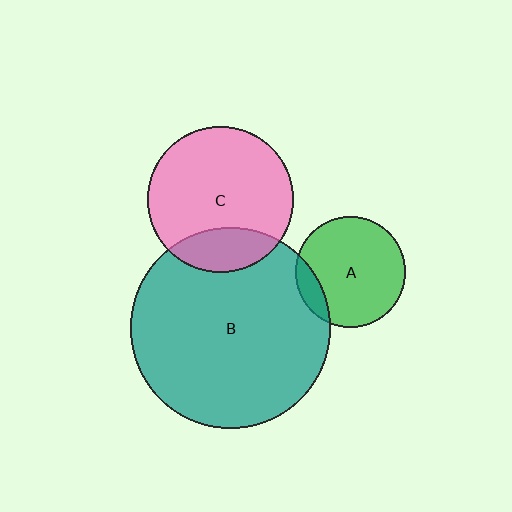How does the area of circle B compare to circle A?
Approximately 3.3 times.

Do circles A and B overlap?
Yes.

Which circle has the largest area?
Circle B (teal).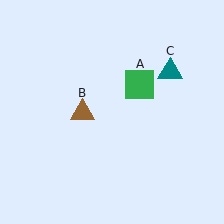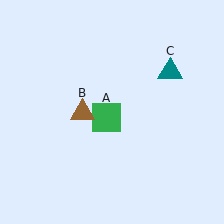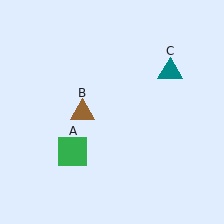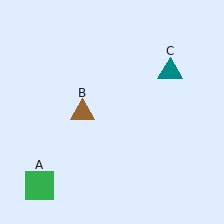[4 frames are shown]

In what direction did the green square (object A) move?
The green square (object A) moved down and to the left.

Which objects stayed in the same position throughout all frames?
Brown triangle (object B) and teal triangle (object C) remained stationary.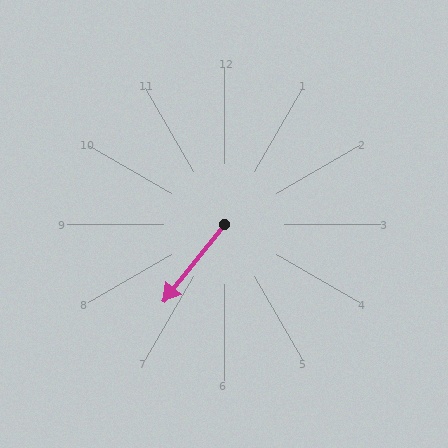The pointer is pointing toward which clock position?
Roughly 7 o'clock.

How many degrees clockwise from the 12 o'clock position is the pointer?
Approximately 218 degrees.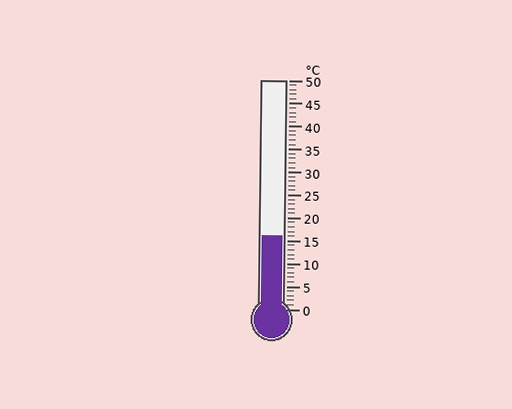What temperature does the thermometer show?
The thermometer shows approximately 16°C.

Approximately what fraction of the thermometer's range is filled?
The thermometer is filled to approximately 30% of its range.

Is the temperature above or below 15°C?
The temperature is above 15°C.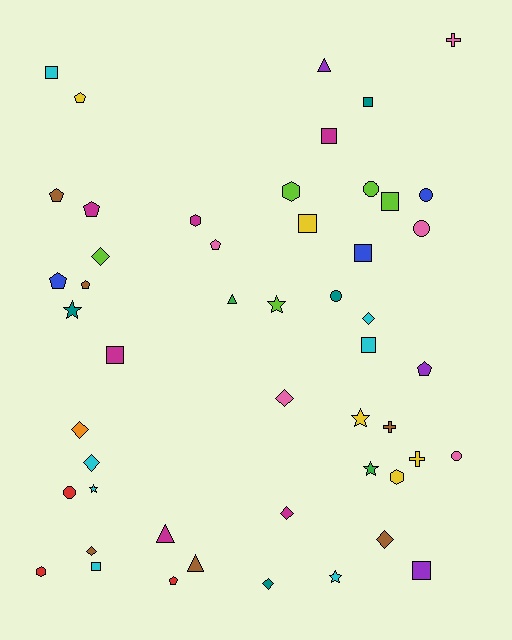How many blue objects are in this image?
There are 3 blue objects.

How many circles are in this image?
There are 6 circles.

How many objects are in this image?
There are 50 objects.